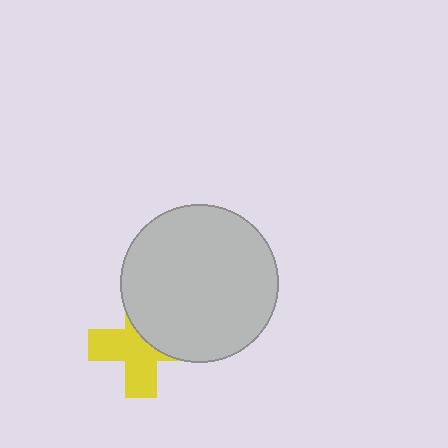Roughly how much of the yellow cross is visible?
About half of it is visible (roughly 57%).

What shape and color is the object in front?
The object in front is a light gray circle.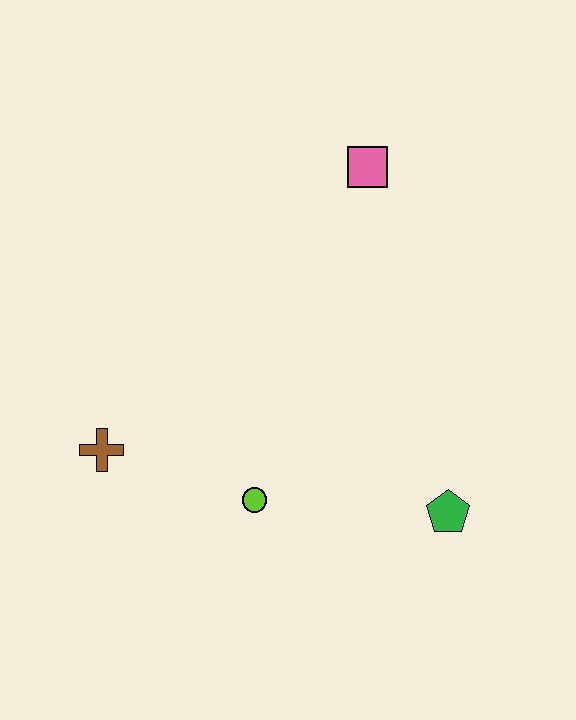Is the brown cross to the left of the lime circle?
Yes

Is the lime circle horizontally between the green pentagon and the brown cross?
Yes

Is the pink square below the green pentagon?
No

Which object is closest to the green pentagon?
The lime circle is closest to the green pentagon.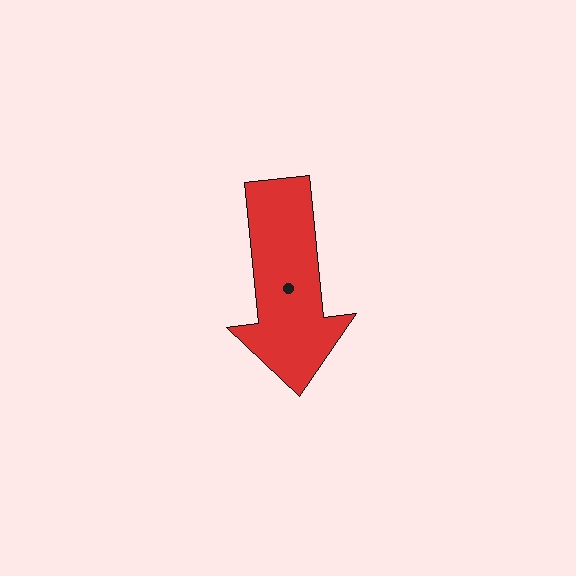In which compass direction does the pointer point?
South.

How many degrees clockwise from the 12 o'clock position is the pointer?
Approximately 174 degrees.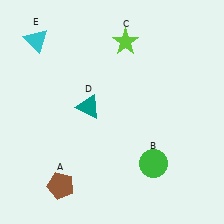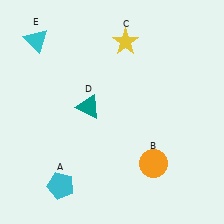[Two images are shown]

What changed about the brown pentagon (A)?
In Image 1, A is brown. In Image 2, it changed to cyan.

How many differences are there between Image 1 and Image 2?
There are 3 differences between the two images.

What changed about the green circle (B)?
In Image 1, B is green. In Image 2, it changed to orange.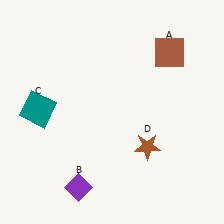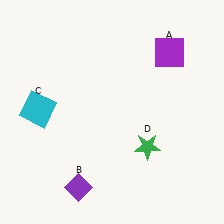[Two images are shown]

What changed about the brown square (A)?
In Image 1, A is brown. In Image 2, it changed to purple.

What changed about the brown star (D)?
In Image 1, D is brown. In Image 2, it changed to green.